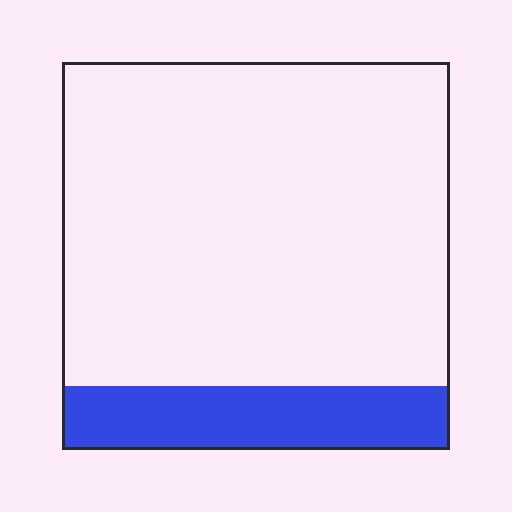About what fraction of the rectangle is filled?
About one sixth (1/6).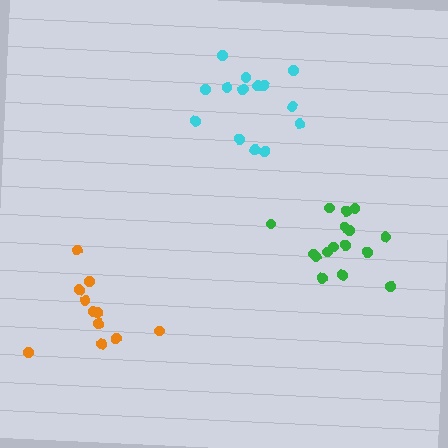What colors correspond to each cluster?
The clusters are colored: orange, green, cyan.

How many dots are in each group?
Group 1: 11 dots, Group 2: 16 dots, Group 3: 15 dots (42 total).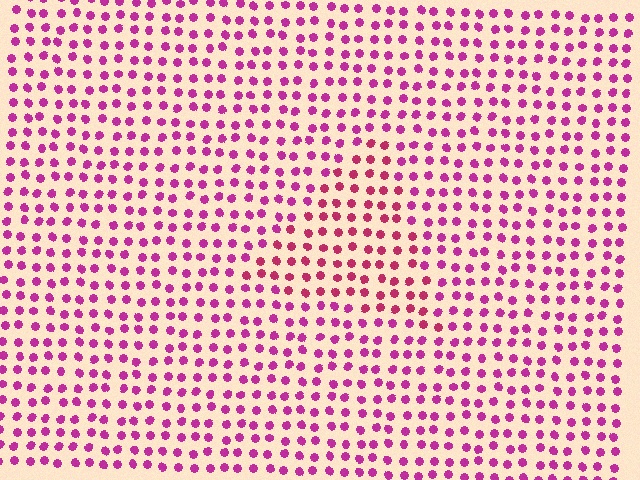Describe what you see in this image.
The image is filled with small magenta elements in a uniform arrangement. A triangle-shaped region is visible where the elements are tinted to a slightly different hue, forming a subtle color boundary.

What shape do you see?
I see a triangle.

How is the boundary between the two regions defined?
The boundary is defined purely by a slight shift in hue (about 23 degrees). Spacing, size, and orientation are identical on both sides.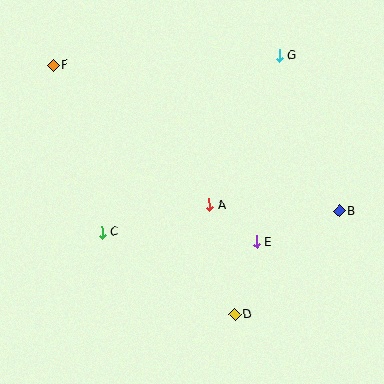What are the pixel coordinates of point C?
Point C is at (102, 233).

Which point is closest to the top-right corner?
Point G is closest to the top-right corner.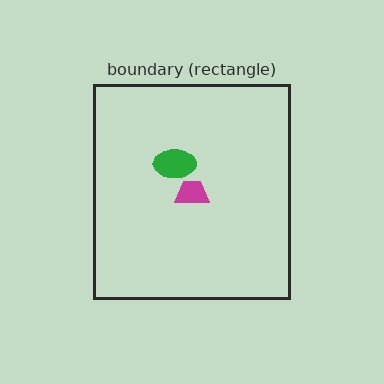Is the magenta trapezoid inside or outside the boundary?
Inside.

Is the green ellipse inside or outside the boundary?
Inside.